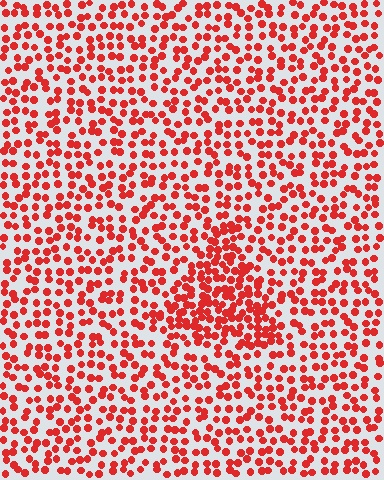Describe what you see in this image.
The image contains small red elements arranged at two different densities. A triangle-shaped region is visible where the elements are more densely packed than the surrounding area.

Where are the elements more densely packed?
The elements are more densely packed inside the triangle boundary.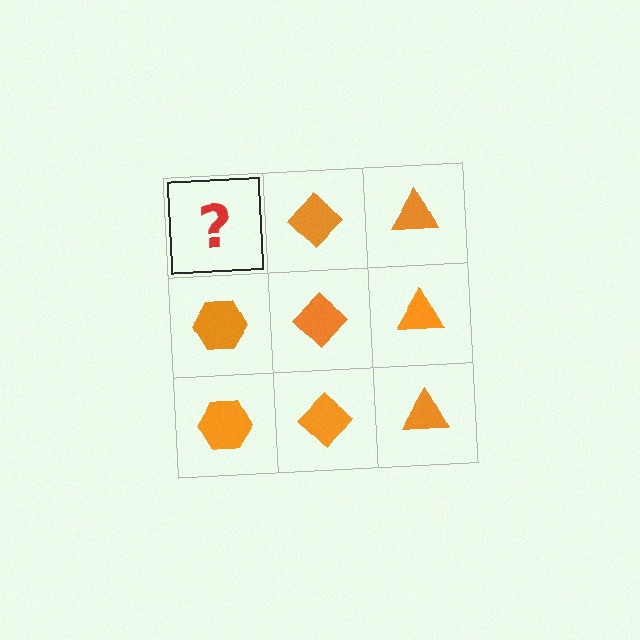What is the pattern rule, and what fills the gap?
The rule is that each column has a consistent shape. The gap should be filled with an orange hexagon.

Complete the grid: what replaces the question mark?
The question mark should be replaced with an orange hexagon.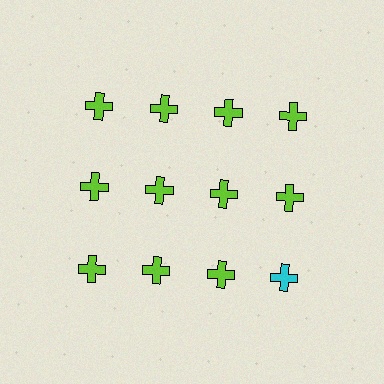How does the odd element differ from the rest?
It has a different color: cyan instead of lime.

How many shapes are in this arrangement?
There are 12 shapes arranged in a grid pattern.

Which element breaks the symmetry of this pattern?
The cyan cross in the third row, second from right column breaks the symmetry. All other shapes are lime crosses.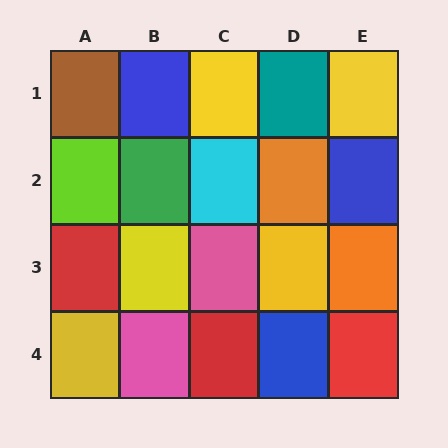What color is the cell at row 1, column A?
Brown.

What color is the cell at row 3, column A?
Red.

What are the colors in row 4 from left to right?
Yellow, pink, red, blue, red.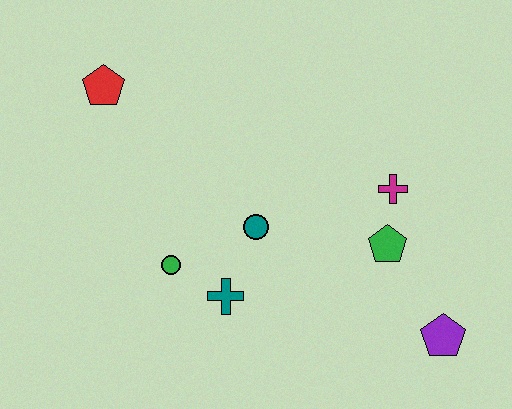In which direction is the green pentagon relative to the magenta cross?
The green pentagon is below the magenta cross.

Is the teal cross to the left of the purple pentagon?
Yes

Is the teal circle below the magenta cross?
Yes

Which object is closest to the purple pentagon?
The green pentagon is closest to the purple pentagon.